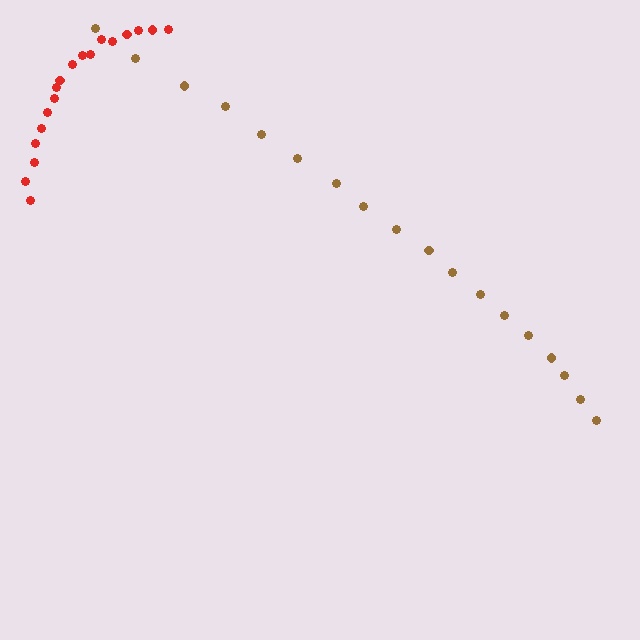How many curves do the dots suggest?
There are 2 distinct paths.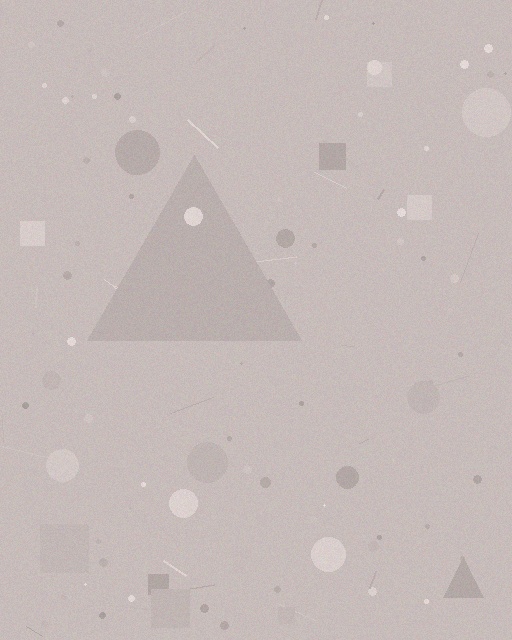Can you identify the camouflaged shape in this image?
The camouflaged shape is a triangle.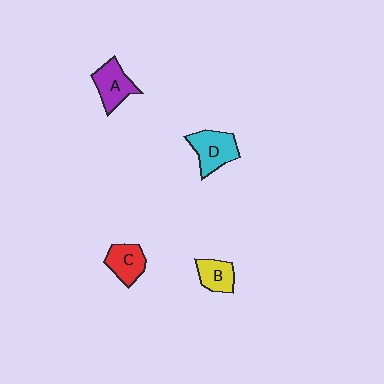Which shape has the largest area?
Shape D (cyan).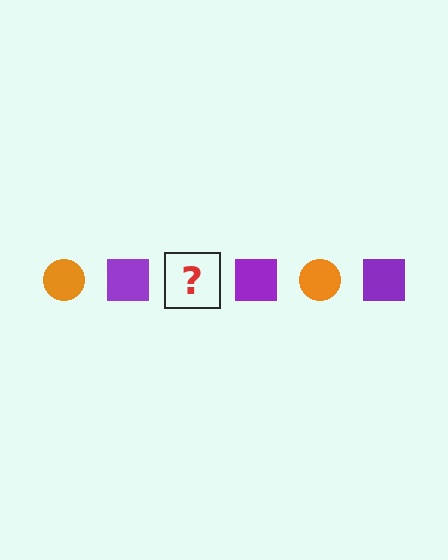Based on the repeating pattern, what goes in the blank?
The blank should be an orange circle.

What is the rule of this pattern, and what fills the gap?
The rule is that the pattern alternates between orange circle and purple square. The gap should be filled with an orange circle.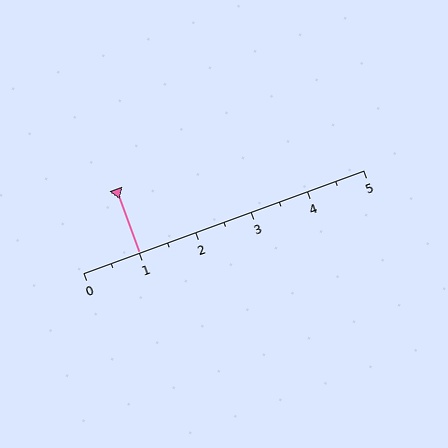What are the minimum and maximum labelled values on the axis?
The axis runs from 0 to 5.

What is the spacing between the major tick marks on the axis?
The major ticks are spaced 1 apart.